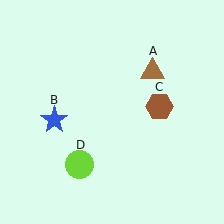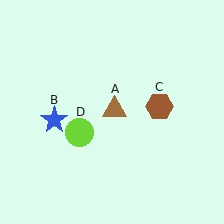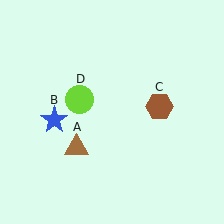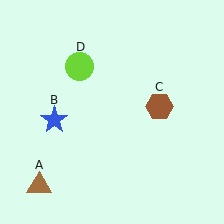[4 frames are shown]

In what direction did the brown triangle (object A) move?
The brown triangle (object A) moved down and to the left.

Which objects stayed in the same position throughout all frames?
Blue star (object B) and brown hexagon (object C) remained stationary.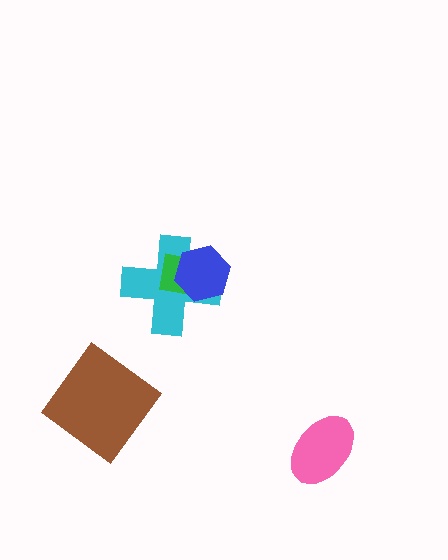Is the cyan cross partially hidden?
Yes, it is partially covered by another shape.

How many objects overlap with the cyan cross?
2 objects overlap with the cyan cross.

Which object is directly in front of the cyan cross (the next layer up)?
The green square is directly in front of the cyan cross.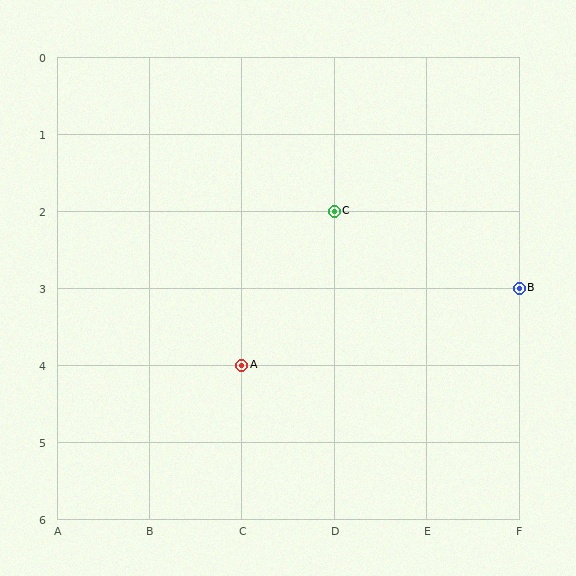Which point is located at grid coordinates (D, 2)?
Point C is at (D, 2).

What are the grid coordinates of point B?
Point B is at grid coordinates (F, 3).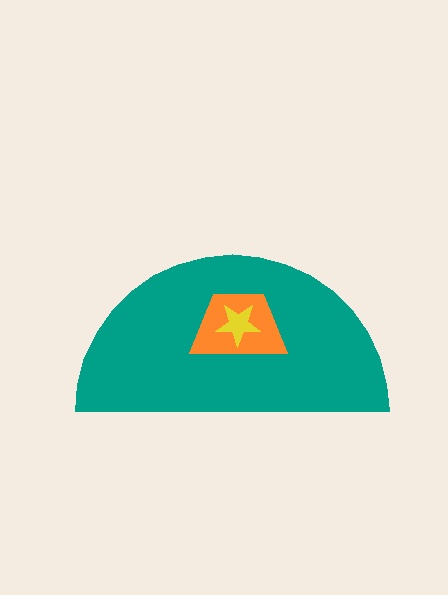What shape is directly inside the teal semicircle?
The orange trapezoid.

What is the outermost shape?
The teal semicircle.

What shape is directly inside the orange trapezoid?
The yellow star.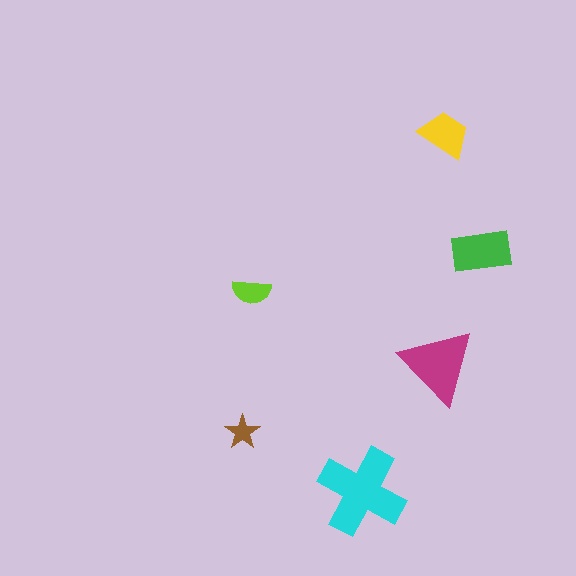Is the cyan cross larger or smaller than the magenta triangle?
Larger.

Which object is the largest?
The cyan cross.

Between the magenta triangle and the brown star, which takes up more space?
The magenta triangle.